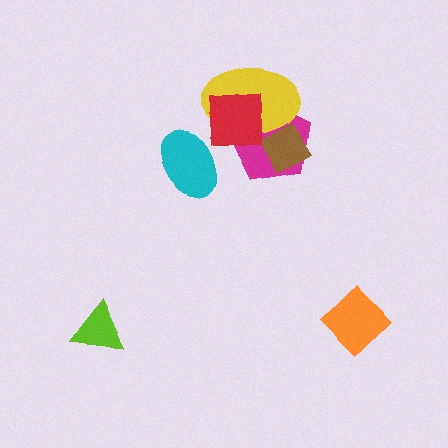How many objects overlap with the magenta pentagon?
3 objects overlap with the magenta pentagon.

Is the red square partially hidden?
No, no other shape covers it.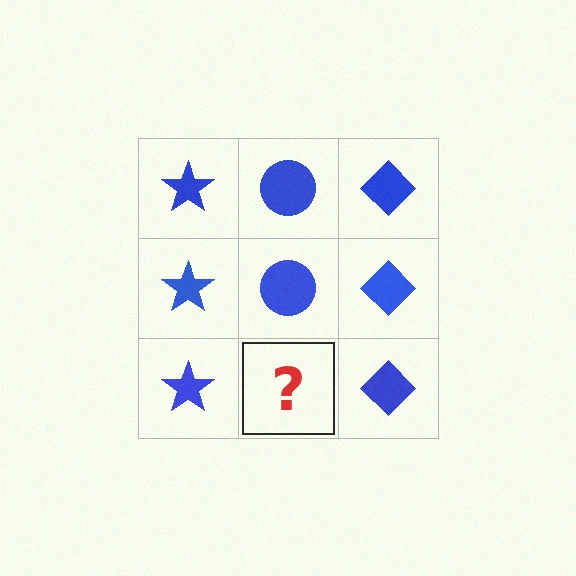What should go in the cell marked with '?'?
The missing cell should contain a blue circle.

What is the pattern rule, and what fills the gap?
The rule is that each column has a consistent shape. The gap should be filled with a blue circle.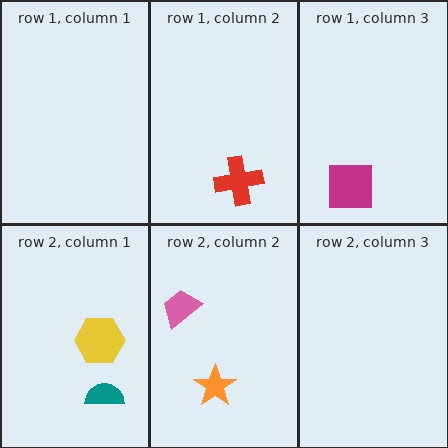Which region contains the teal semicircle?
The row 2, column 1 region.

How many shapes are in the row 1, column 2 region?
1.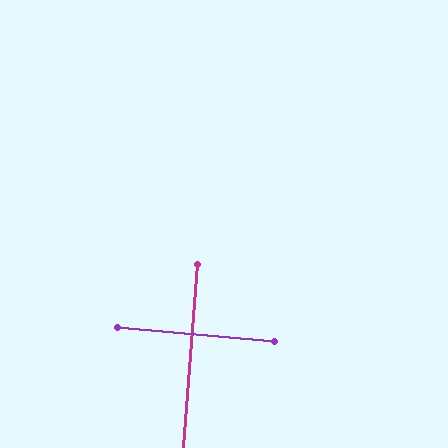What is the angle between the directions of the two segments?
Approximately 89 degrees.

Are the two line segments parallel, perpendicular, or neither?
Perpendicular — they meet at approximately 89°.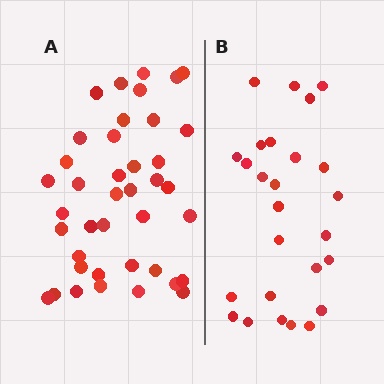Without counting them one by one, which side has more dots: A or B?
Region A (the left region) has more dots.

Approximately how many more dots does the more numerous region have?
Region A has approximately 15 more dots than region B.